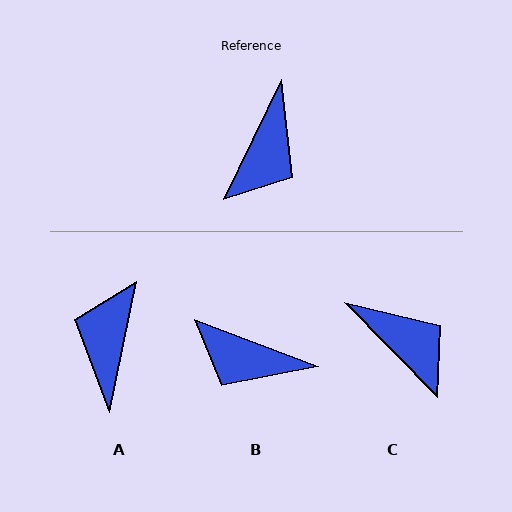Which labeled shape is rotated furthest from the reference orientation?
A, about 166 degrees away.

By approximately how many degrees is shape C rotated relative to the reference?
Approximately 70 degrees counter-clockwise.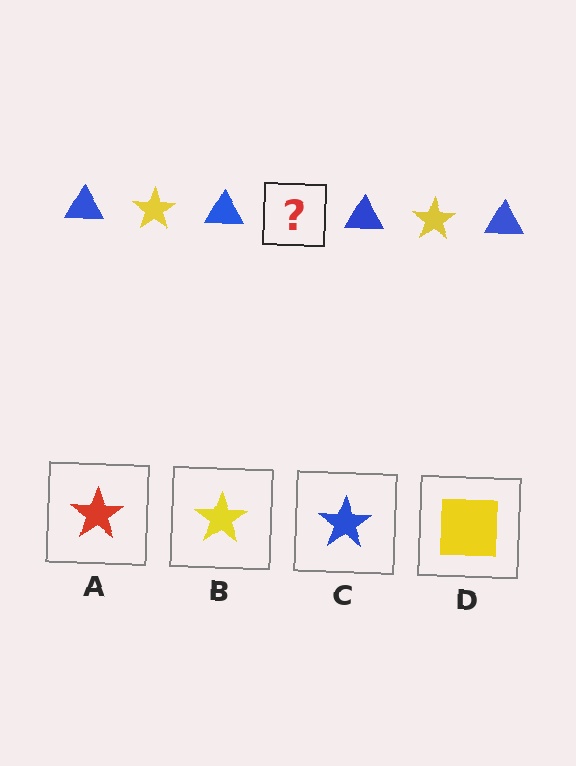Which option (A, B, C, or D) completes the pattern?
B.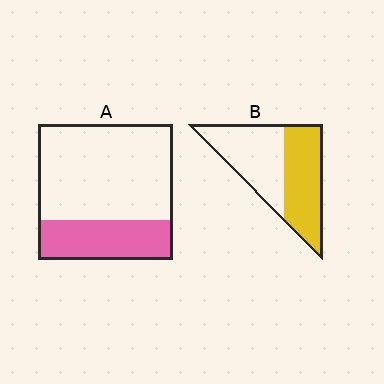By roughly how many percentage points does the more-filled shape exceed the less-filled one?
By roughly 20 percentage points (B over A).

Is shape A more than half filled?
No.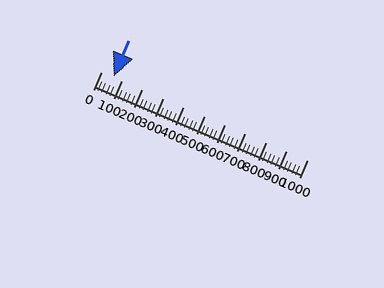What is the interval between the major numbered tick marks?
The major tick marks are spaced 100 units apart.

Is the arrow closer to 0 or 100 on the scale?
The arrow is closer to 100.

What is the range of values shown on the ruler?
The ruler shows values from 0 to 1000.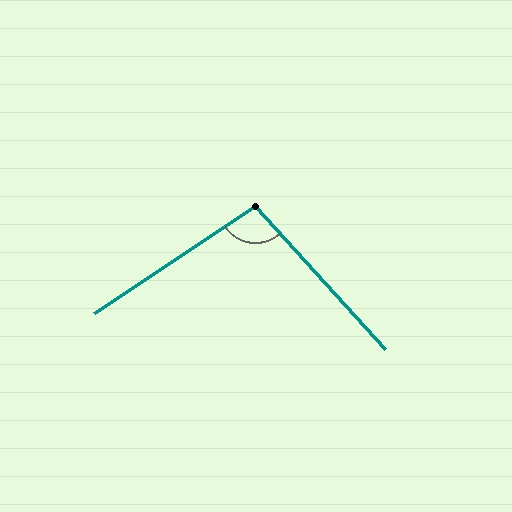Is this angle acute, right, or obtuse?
It is obtuse.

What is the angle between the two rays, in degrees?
Approximately 99 degrees.